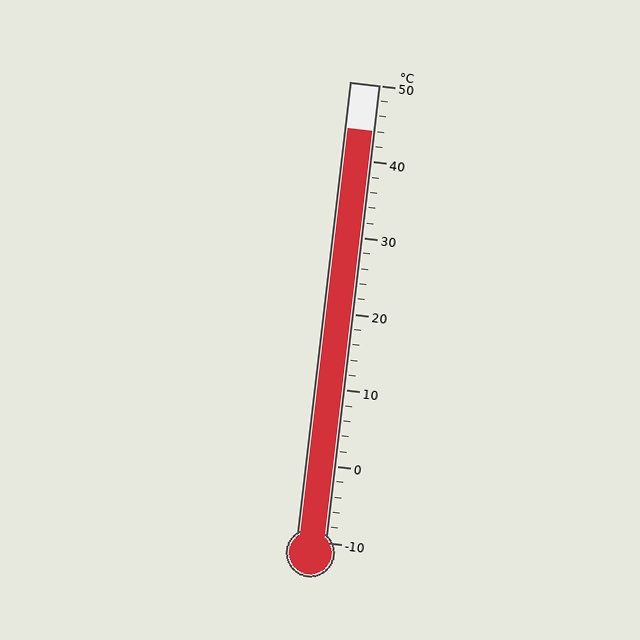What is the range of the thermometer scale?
The thermometer scale ranges from -10°C to 50°C.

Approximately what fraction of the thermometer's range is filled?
The thermometer is filled to approximately 90% of its range.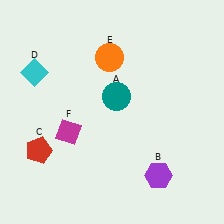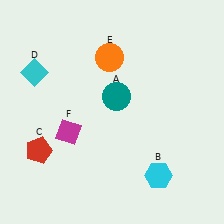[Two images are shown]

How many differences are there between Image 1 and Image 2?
There is 1 difference between the two images.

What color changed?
The hexagon (B) changed from purple in Image 1 to cyan in Image 2.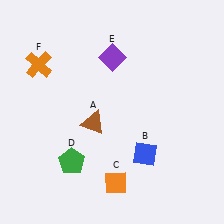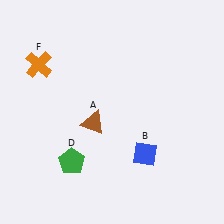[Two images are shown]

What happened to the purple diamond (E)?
The purple diamond (E) was removed in Image 2. It was in the top-right area of Image 1.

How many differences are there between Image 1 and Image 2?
There are 2 differences between the two images.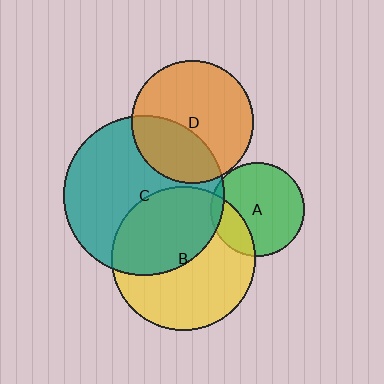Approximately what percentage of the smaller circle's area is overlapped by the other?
Approximately 5%.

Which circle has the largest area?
Circle C (teal).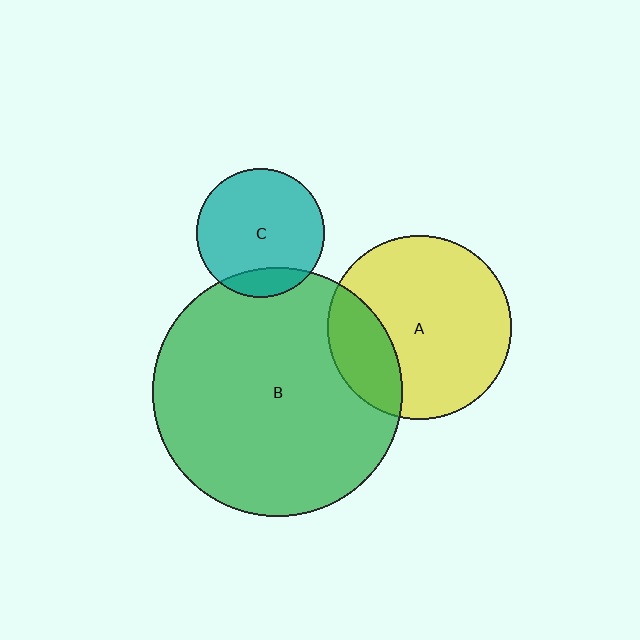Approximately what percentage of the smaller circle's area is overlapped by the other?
Approximately 15%.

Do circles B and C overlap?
Yes.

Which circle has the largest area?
Circle B (green).